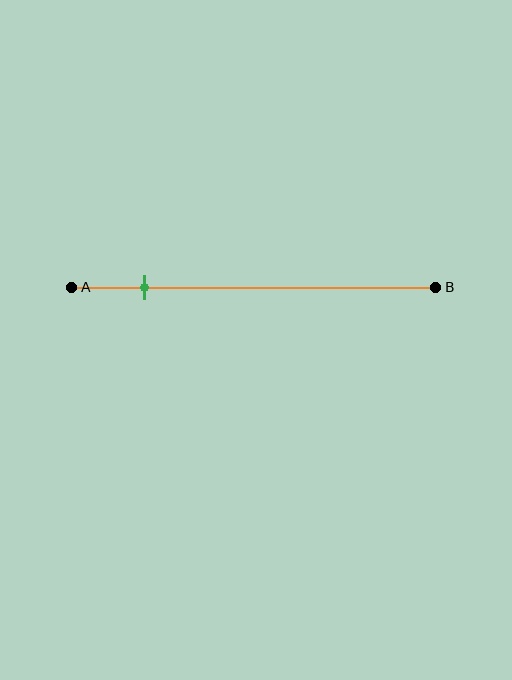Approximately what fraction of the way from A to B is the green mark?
The green mark is approximately 20% of the way from A to B.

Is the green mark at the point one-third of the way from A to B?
No, the mark is at about 20% from A, not at the 33% one-third point.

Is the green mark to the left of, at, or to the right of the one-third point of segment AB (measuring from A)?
The green mark is to the left of the one-third point of segment AB.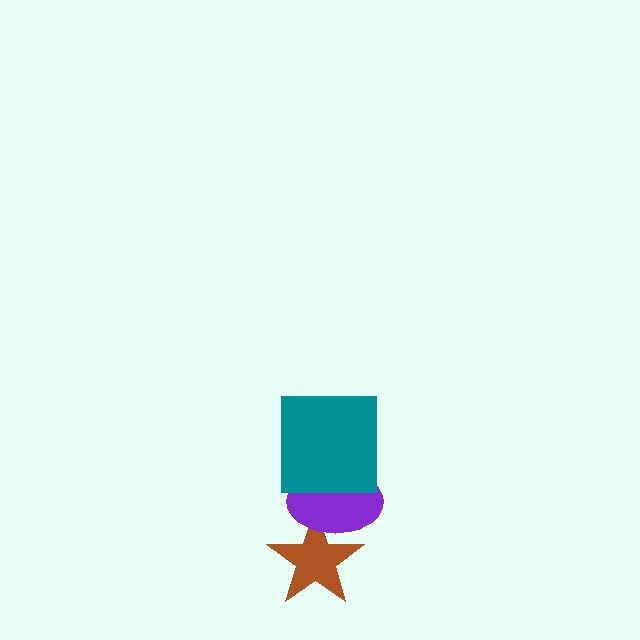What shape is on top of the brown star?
The purple ellipse is on top of the brown star.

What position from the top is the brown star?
The brown star is 3rd from the top.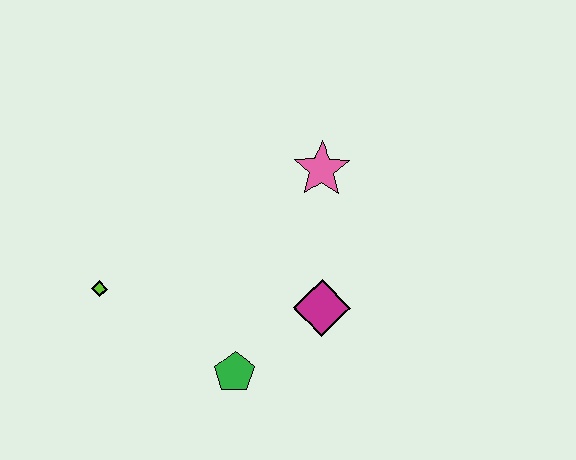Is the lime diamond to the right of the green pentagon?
No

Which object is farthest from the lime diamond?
The pink star is farthest from the lime diamond.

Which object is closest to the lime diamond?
The green pentagon is closest to the lime diamond.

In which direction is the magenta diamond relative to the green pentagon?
The magenta diamond is to the right of the green pentagon.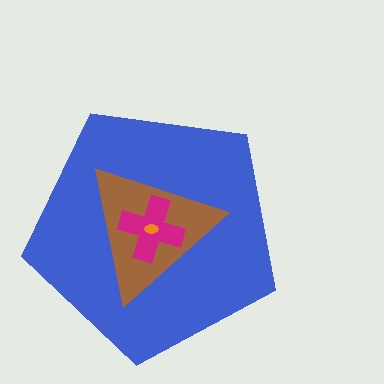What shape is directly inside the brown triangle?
The magenta cross.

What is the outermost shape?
The blue pentagon.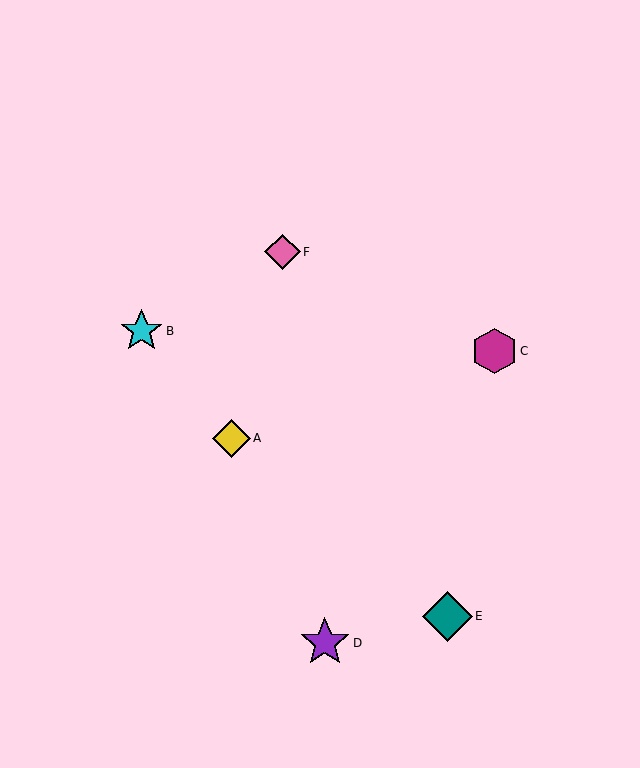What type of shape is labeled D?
Shape D is a purple star.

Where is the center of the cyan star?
The center of the cyan star is at (141, 331).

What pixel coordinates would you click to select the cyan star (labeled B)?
Click at (141, 331) to select the cyan star B.